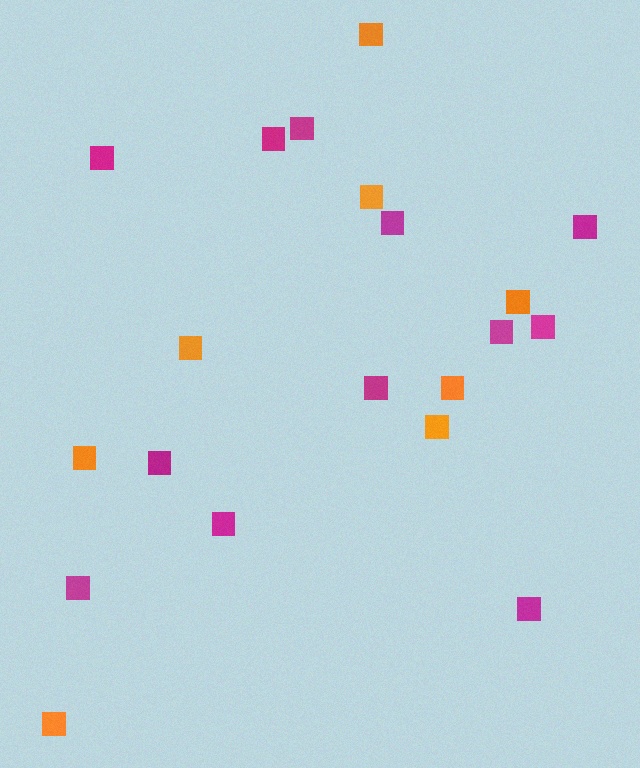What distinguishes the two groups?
There are 2 groups: one group of magenta squares (12) and one group of orange squares (8).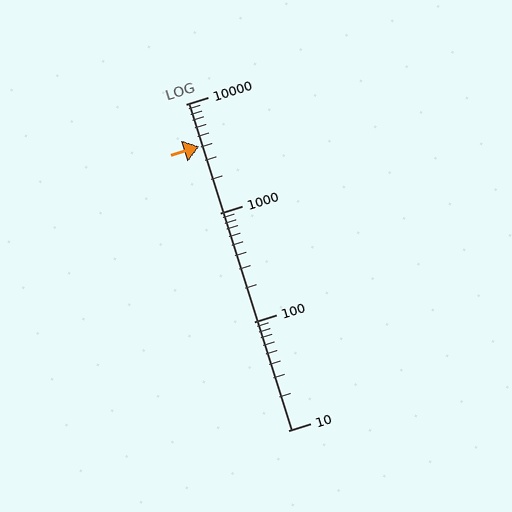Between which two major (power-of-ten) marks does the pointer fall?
The pointer is between 1000 and 10000.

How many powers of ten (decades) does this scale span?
The scale spans 3 decades, from 10 to 10000.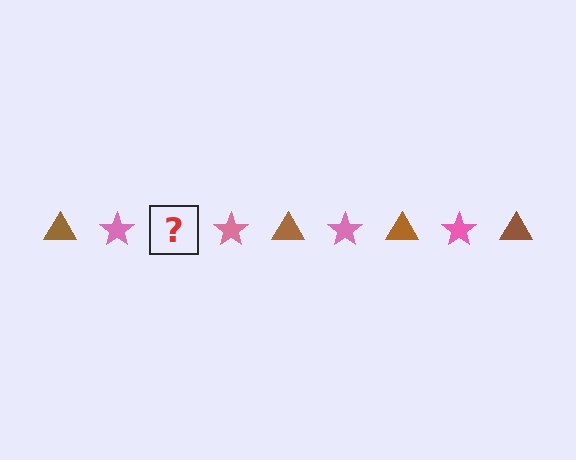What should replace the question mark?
The question mark should be replaced with a brown triangle.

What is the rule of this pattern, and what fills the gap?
The rule is that the pattern alternates between brown triangle and pink star. The gap should be filled with a brown triangle.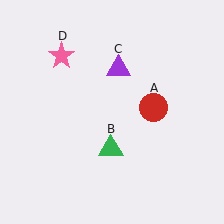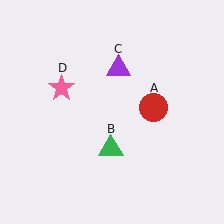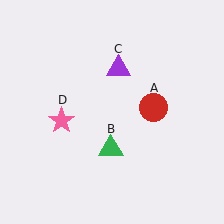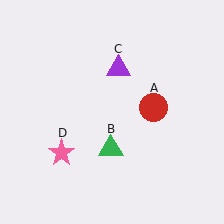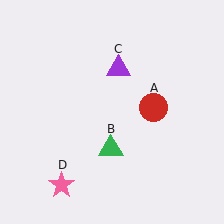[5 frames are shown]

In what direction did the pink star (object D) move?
The pink star (object D) moved down.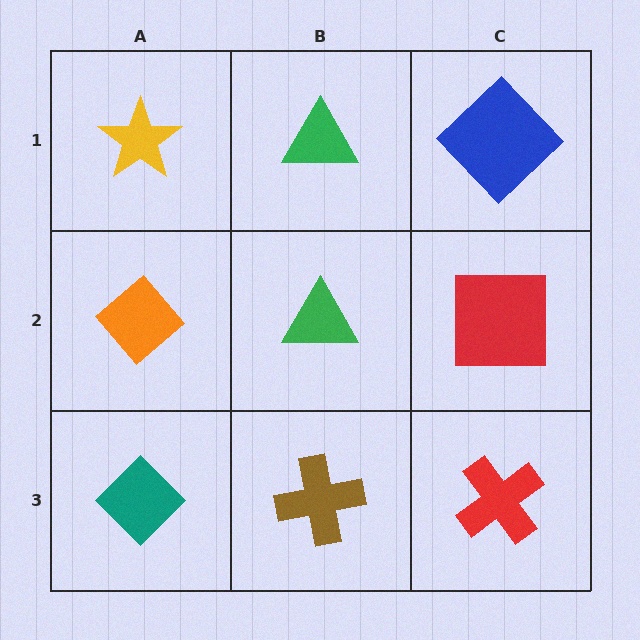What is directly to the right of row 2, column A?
A green triangle.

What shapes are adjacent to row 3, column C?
A red square (row 2, column C), a brown cross (row 3, column B).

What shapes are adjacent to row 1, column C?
A red square (row 2, column C), a green triangle (row 1, column B).